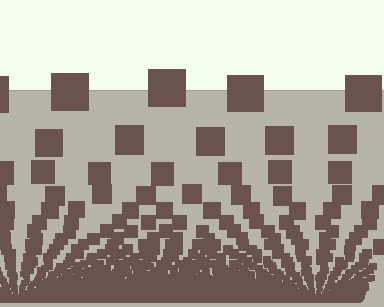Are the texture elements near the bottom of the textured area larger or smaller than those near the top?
Smaller. The gradient is inverted — elements near the bottom are smaller and denser.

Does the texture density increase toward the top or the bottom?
Density increases toward the bottom.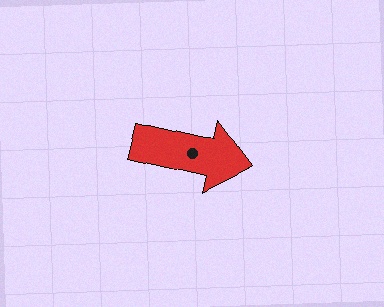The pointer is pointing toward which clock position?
Roughly 3 o'clock.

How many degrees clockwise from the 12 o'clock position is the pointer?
Approximately 103 degrees.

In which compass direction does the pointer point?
East.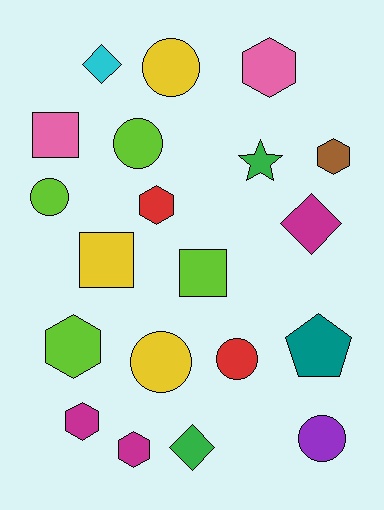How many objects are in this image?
There are 20 objects.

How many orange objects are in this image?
There are no orange objects.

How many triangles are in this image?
There are no triangles.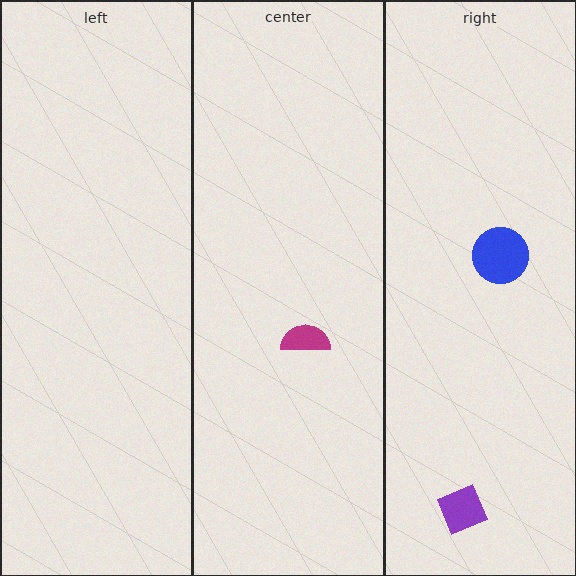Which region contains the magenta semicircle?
The center region.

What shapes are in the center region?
The magenta semicircle.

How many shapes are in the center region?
1.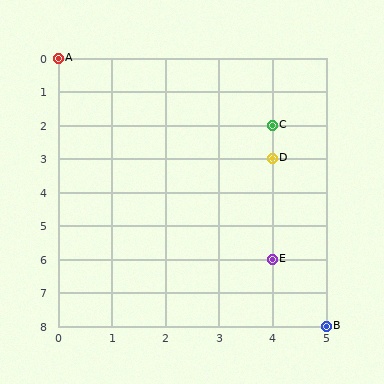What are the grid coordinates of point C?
Point C is at grid coordinates (4, 2).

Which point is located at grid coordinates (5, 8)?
Point B is at (5, 8).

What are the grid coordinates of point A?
Point A is at grid coordinates (0, 0).